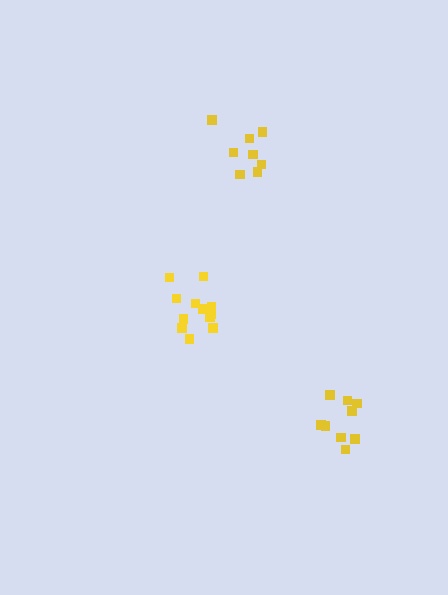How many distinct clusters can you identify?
There are 3 distinct clusters.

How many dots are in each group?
Group 1: 12 dots, Group 2: 9 dots, Group 3: 8 dots (29 total).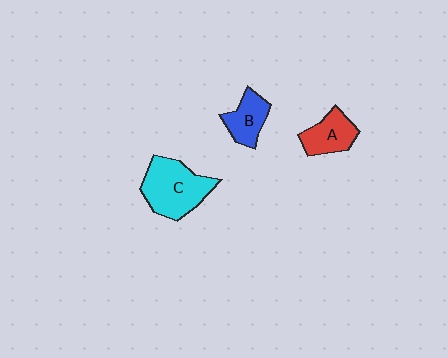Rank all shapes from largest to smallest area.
From largest to smallest: C (cyan), A (red), B (blue).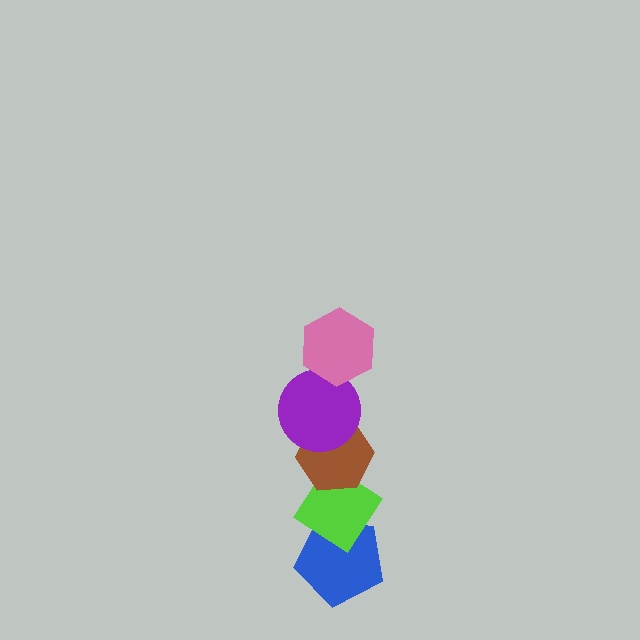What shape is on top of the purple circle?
The pink hexagon is on top of the purple circle.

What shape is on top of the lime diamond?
The brown hexagon is on top of the lime diamond.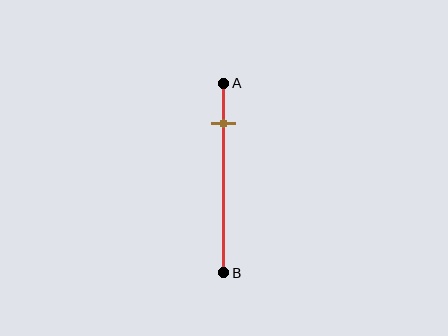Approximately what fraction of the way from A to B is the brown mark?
The brown mark is approximately 20% of the way from A to B.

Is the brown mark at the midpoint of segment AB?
No, the mark is at about 20% from A, not at the 50% midpoint.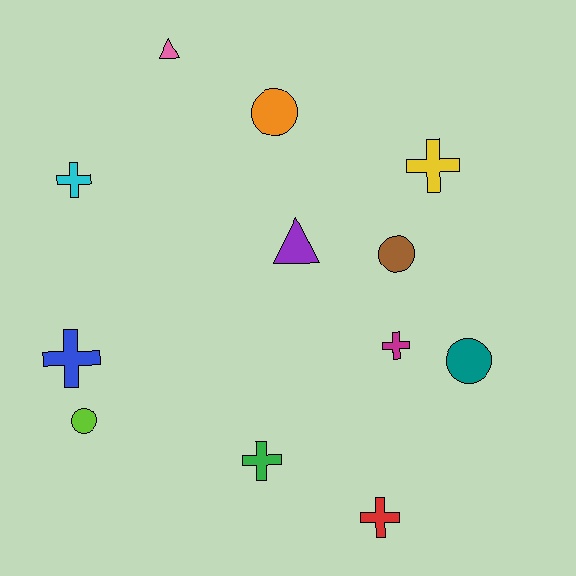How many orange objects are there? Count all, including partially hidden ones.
There is 1 orange object.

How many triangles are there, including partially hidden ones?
There are 2 triangles.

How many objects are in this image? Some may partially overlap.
There are 12 objects.